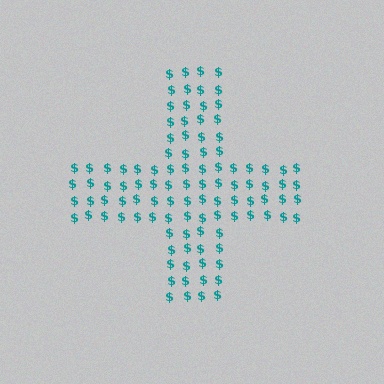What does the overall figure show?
The overall figure shows a cross.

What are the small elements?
The small elements are dollar signs.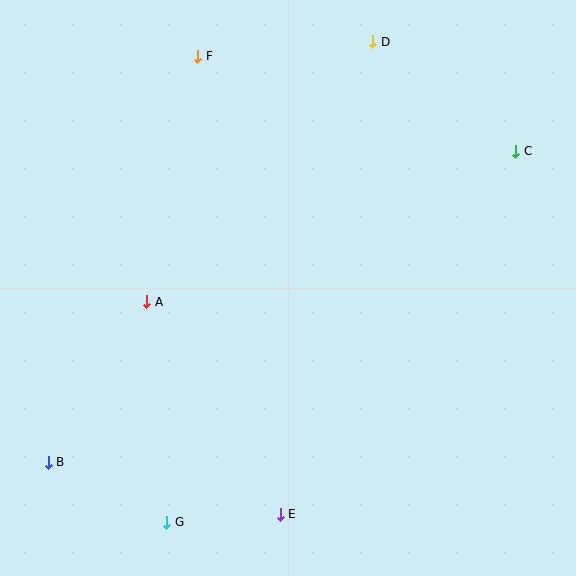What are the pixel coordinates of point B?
Point B is at (48, 462).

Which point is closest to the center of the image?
Point A at (147, 302) is closest to the center.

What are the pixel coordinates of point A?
Point A is at (147, 302).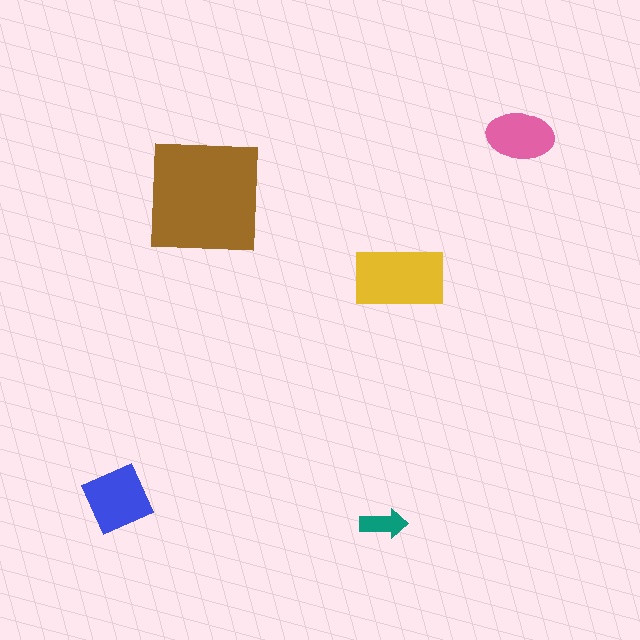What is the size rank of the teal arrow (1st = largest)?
5th.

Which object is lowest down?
The teal arrow is bottommost.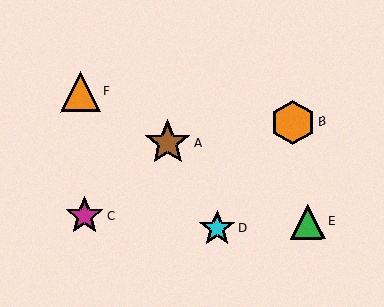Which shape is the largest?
The brown star (labeled A) is the largest.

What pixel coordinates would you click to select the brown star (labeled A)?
Click at (168, 143) to select the brown star A.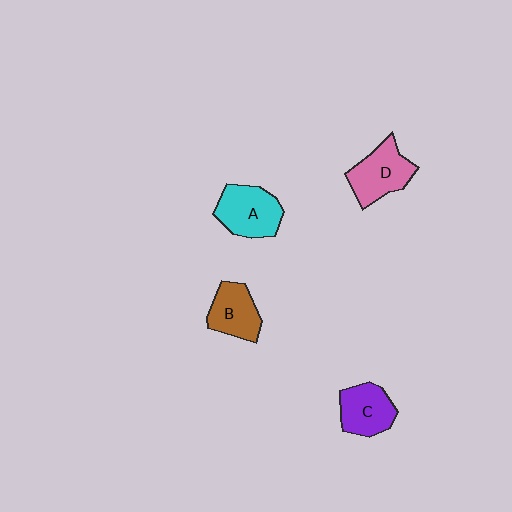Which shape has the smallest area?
Shape B (brown).